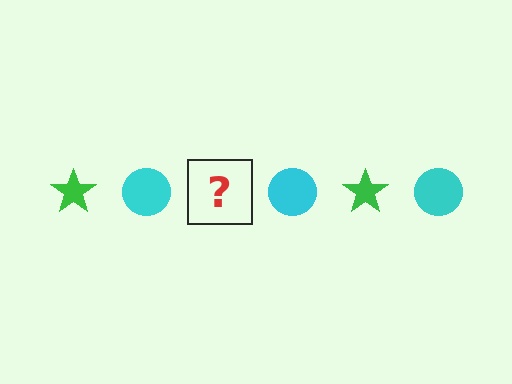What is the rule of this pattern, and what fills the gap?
The rule is that the pattern alternates between green star and cyan circle. The gap should be filled with a green star.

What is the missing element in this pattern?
The missing element is a green star.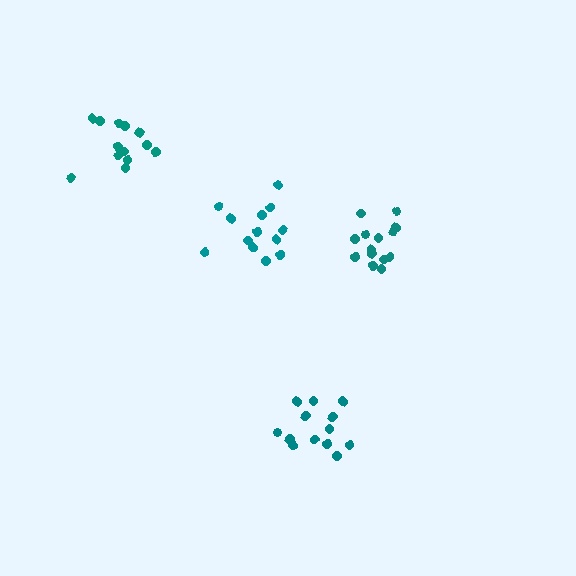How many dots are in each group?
Group 1: 14 dots, Group 2: 13 dots, Group 3: 13 dots, Group 4: 13 dots (53 total).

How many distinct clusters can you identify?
There are 4 distinct clusters.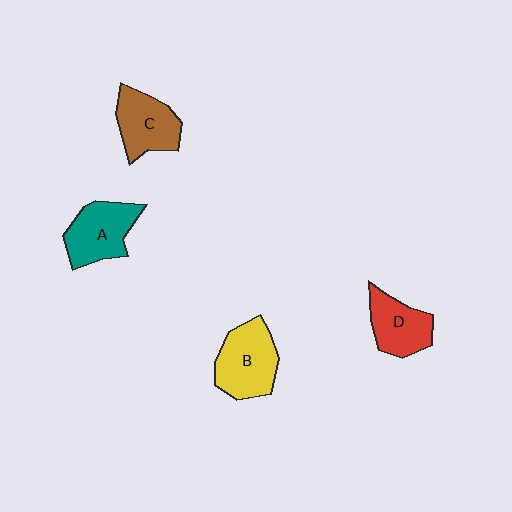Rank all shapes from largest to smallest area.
From largest to smallest: B (yellow), A (teal), C (brown), D (red).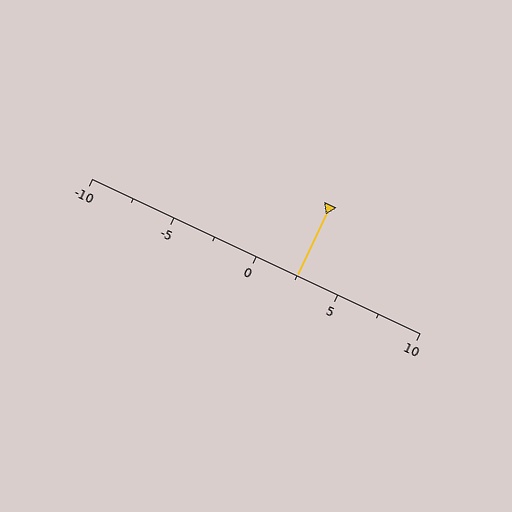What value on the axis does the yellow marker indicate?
The marker indicates approximately 2.5.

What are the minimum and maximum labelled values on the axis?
The axis runs from -10 to 10.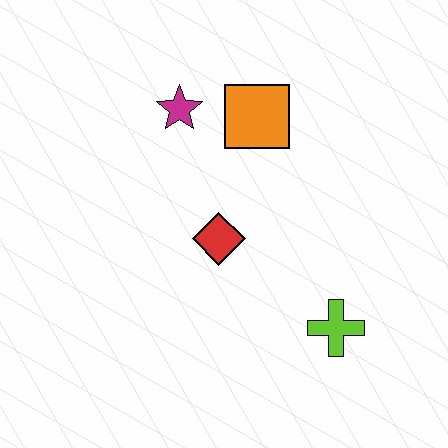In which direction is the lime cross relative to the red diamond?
The lime cross is to the right of the red diamond.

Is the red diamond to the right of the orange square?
No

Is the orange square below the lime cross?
No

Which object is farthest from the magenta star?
The lime cross is farthest from the magenta star.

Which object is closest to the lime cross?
The red diamond is closest to the lime cross.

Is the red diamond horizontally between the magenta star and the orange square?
Yes